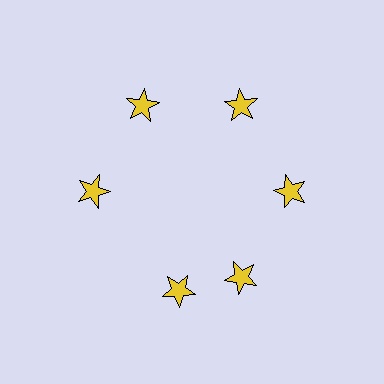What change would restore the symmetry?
The symmetry would be restored by rotating it back into even spacing with its neighbors so that all 6 stars sit at equal angles and equal distance from the center.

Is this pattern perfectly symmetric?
No. The 6 yellow stars are arranged in a ring, but one element near the 7 o'clock position is rotated out of alignment along the ring, breaking the 6-fold rotational symmetry.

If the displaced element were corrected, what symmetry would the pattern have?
It would have 6-fold rotational symmetry — the pattern would map onto itself every 60 degrees.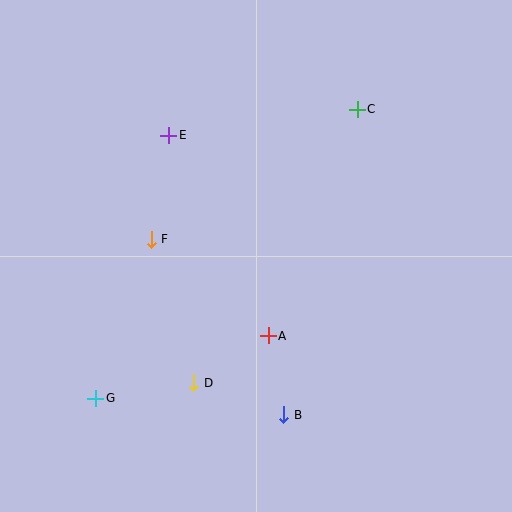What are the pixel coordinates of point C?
Point C is at (357, 109).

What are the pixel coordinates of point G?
Point G is at (96, 398).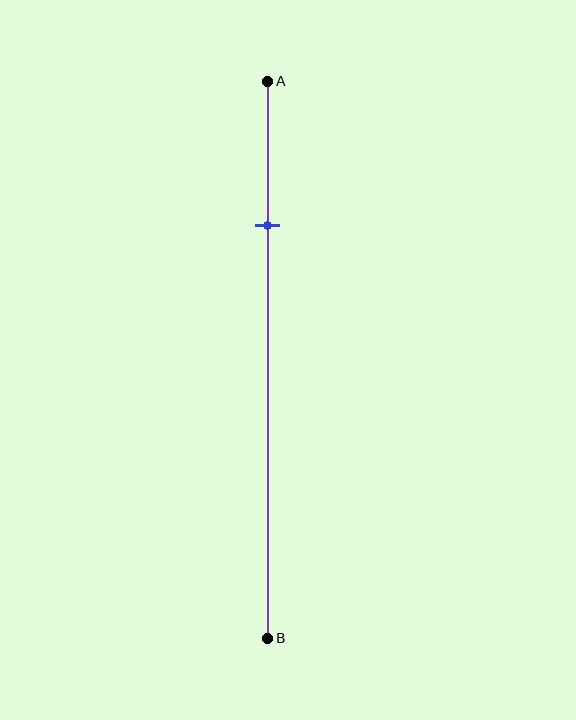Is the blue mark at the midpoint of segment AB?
No, the mark is at about 25% from A, not at the 50% midpoint.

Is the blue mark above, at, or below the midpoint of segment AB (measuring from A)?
The blue mark is above the midpoint of segment AB.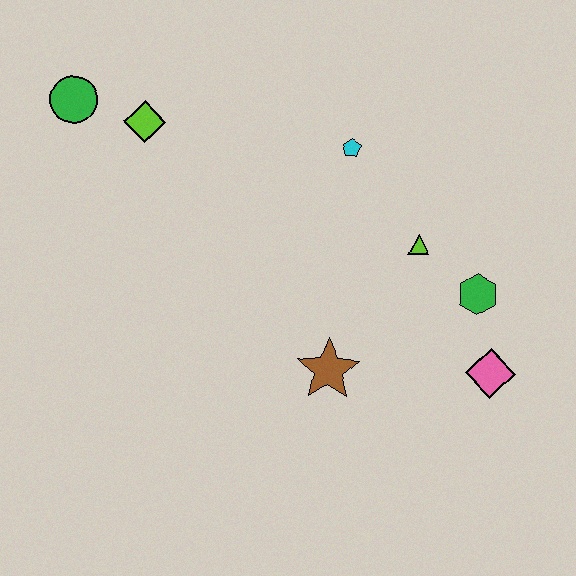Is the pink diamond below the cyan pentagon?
Yes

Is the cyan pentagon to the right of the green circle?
Yes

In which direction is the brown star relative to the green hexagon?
The brown star is to the left of the green hexagon.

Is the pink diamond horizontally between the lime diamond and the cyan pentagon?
No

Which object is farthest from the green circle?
The pink diamond is farthest from the green circle.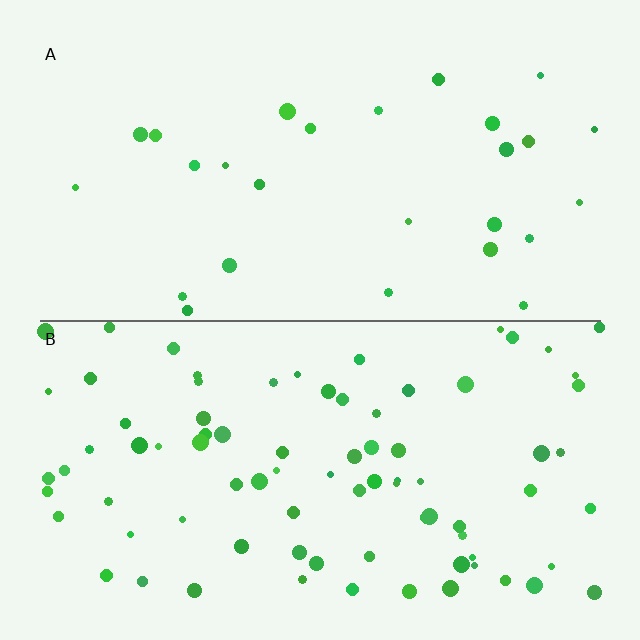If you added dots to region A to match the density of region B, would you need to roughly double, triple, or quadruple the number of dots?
Approximately triple.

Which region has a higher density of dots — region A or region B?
B (the bottom).